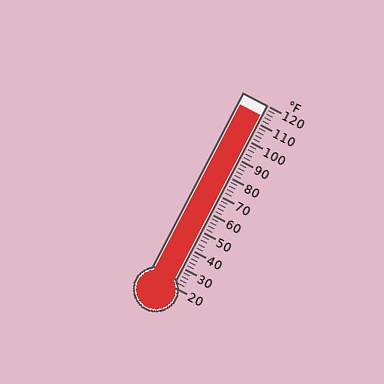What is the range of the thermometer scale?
The thermometer scale ranges from 20°F to 120°F.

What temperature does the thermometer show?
The thermometer shows approximately 114°F.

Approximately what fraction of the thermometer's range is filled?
The thermometer is filled to approximately 95% of its range.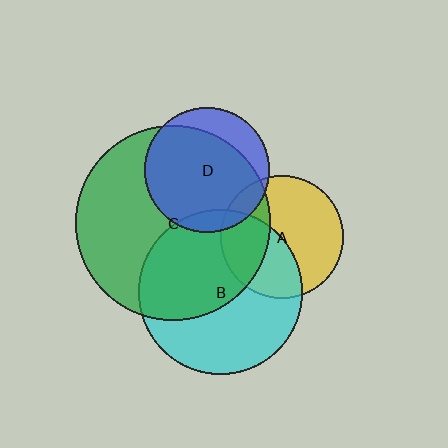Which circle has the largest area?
Circle C (green).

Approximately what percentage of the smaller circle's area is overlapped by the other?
Approximately 10%.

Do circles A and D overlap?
Yes.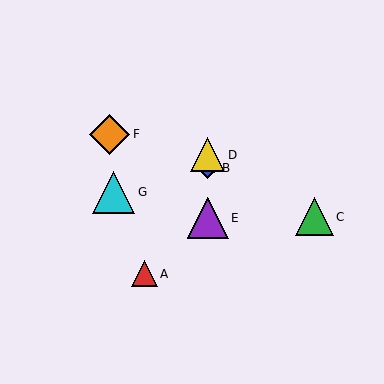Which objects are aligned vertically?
Objects B, D, E are aligned vertically.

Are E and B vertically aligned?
Yes, both are at x≈208.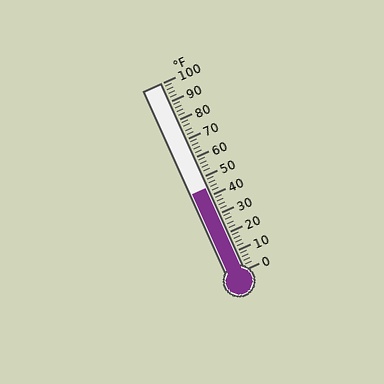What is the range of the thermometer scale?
The thermometer scale ranges from 0°F to 100°F.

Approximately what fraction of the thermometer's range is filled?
The thermometer is filled to approximately 45% of its range.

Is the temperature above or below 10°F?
The temperature is above 10°F.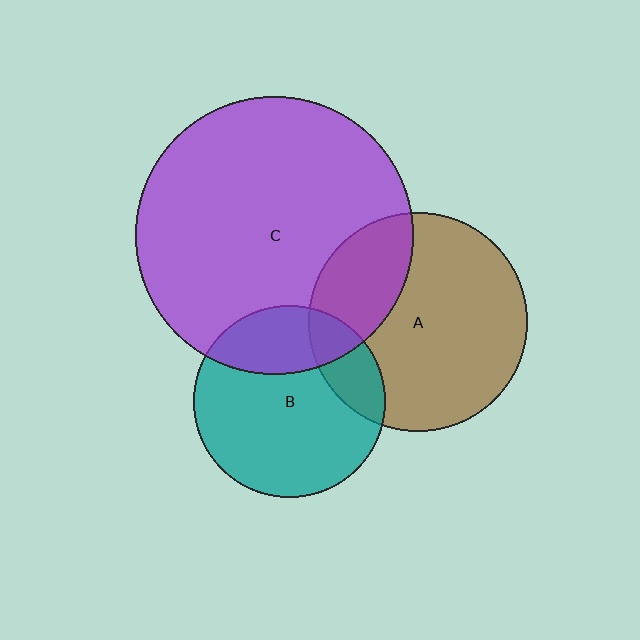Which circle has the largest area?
Circle C (purple).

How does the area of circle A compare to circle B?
Approximately 1.3 times.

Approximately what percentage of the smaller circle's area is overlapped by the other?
Approximately 25%.